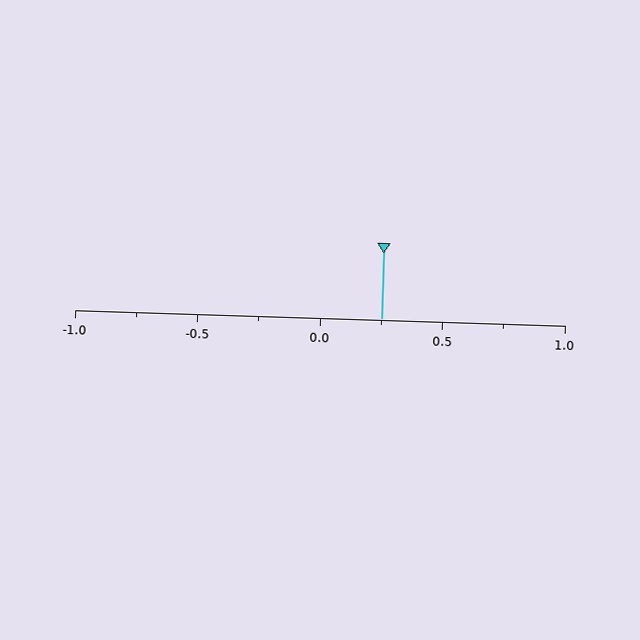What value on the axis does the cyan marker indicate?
The marker indicates approximately 0.25.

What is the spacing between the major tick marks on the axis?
The major ticks are spaced 0.5 apart.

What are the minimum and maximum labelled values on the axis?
The axis runs from -1.0 to 1.0.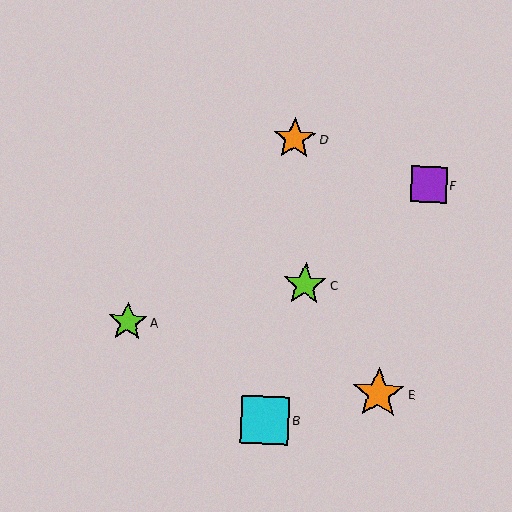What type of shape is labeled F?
Shape F is a purple square.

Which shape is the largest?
The orange star (labeled E) is the largest.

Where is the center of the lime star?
The center of the lime star is at (128, 322).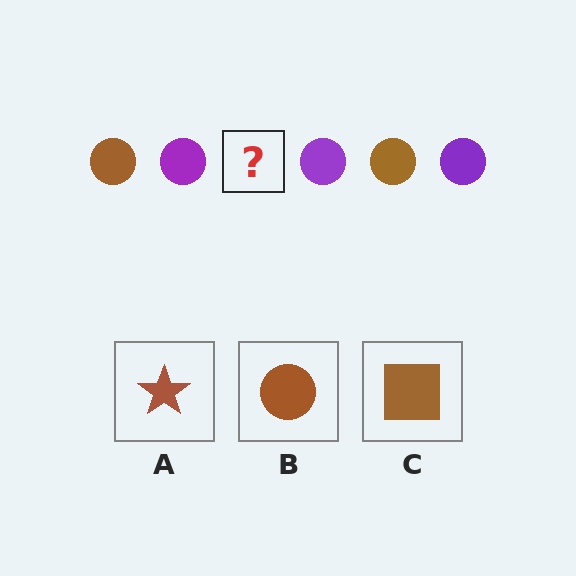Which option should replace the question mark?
Option B.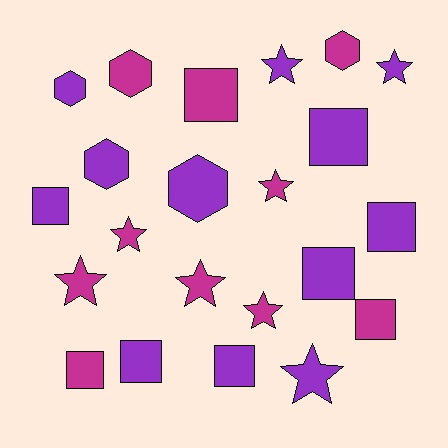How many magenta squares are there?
There are 3 magenta squares.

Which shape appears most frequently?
Square, with 9 objects.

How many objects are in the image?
There are 22 objects.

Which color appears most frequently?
Purple, with 12 objects.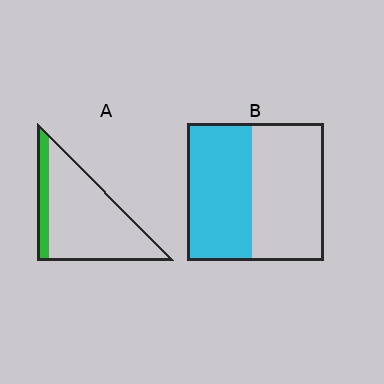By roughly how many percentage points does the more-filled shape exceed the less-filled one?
By roughly 30 percentage points (B over A).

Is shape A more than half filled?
No.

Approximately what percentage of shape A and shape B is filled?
A is approximately 15% and B is approximately 45%.